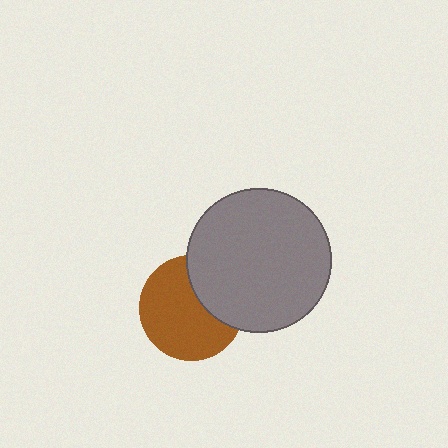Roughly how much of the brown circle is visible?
Most of it is visible (roughly 69%).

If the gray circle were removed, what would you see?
You would see the complete brown circle.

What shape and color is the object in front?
The object in front is a gray circle.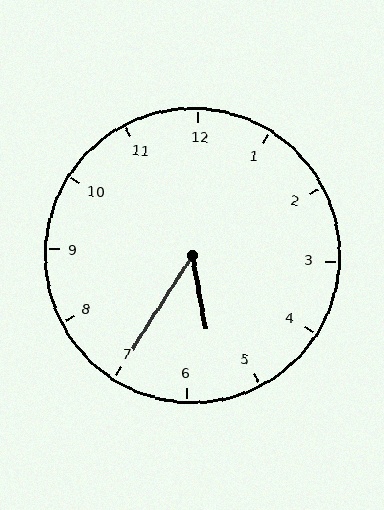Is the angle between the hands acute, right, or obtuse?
It is acute.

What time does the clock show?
5:35.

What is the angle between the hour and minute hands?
Approximately 42 degrees.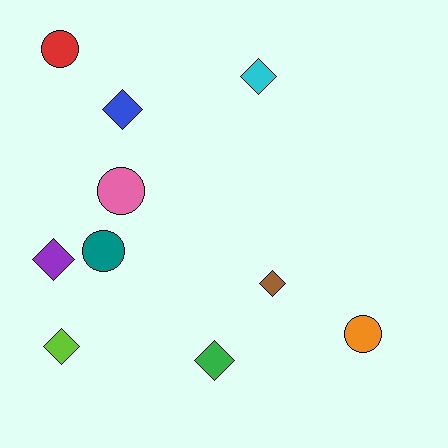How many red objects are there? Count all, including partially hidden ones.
There is 1 red object.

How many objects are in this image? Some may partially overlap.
There are 10 objects.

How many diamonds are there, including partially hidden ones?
There are 6 diamonds.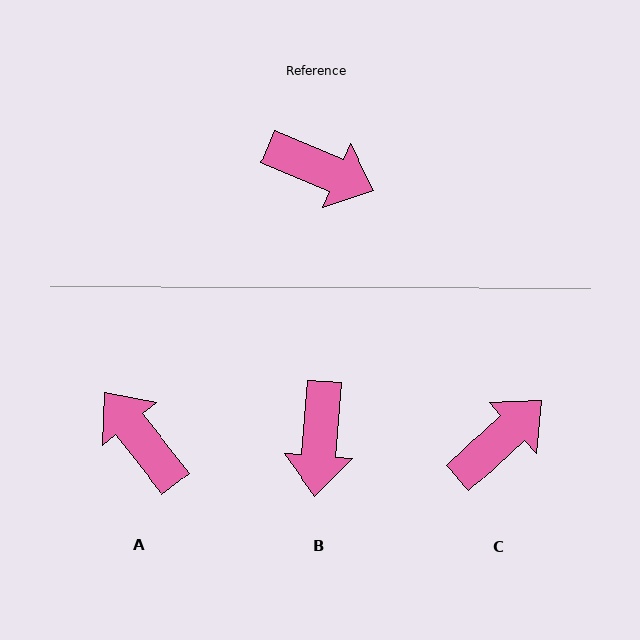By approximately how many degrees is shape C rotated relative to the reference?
Approximately 65 degrees counter-clockwise.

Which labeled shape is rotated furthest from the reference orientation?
A, about 151 degrees away.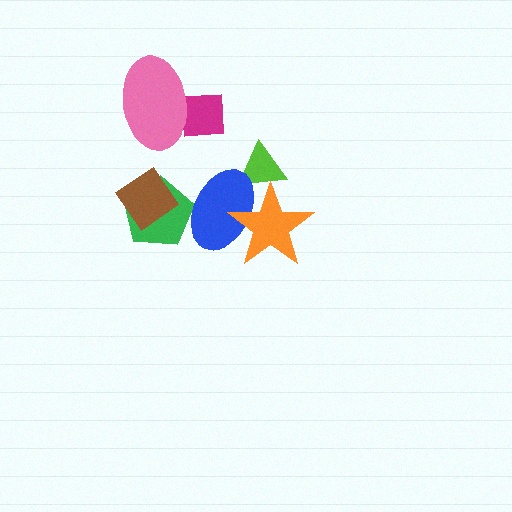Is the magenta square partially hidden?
Yes, it is partially covered by another shape.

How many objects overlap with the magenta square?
1 object overlaps with the magenta square.